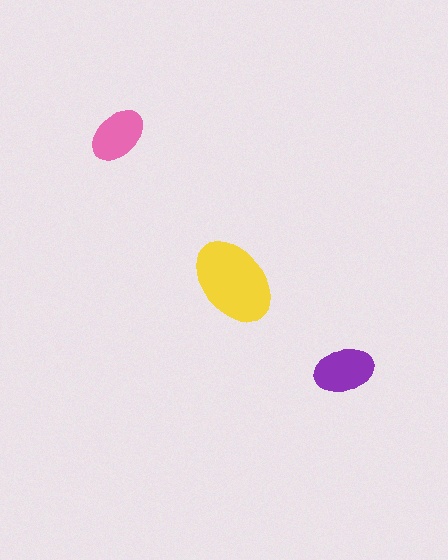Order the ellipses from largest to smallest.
the yellow one, the purple one, the pink one.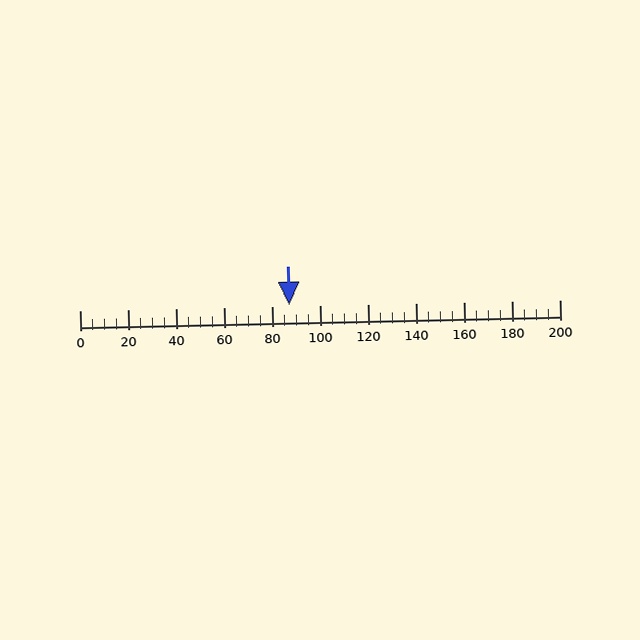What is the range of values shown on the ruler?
The ruler shows values from 0 to 200.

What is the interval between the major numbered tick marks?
The major tick marks are spaced 20 units apart.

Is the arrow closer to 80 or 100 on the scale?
The arrow is closer to 80.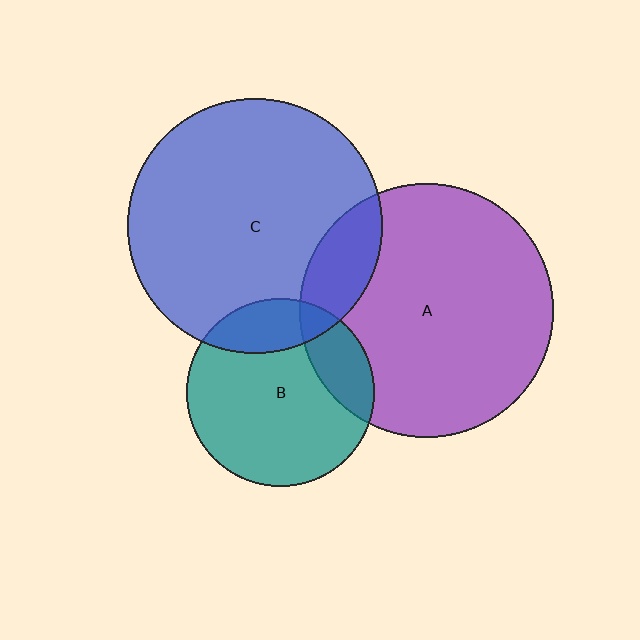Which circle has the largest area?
Circle C (blue).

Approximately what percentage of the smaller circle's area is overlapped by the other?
Approximately 20%.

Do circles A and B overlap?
Yes.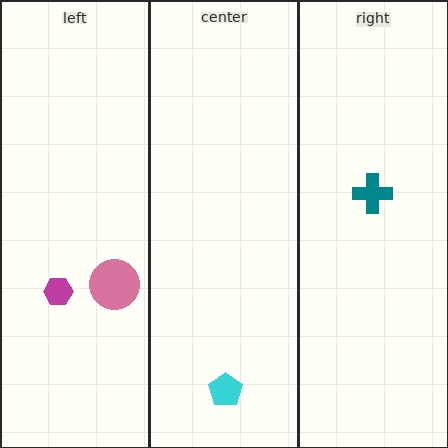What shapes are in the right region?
The teal cross.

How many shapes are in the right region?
1.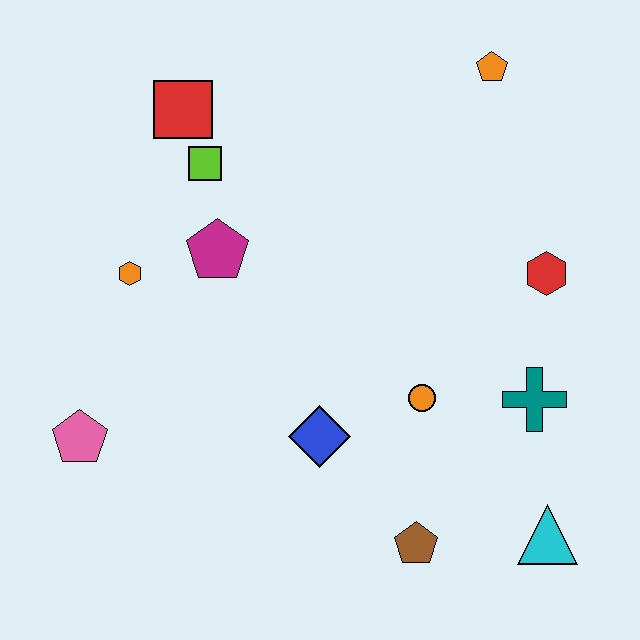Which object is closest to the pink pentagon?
The orange hexagon is closest to the pink pentagon.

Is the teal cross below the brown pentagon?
No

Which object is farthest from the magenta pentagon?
The cyan triangle is farthest from the magenta pentagon.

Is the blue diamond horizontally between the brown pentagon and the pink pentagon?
Yes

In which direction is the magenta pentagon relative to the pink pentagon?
The magenta pentagon is above the pink pentagon.